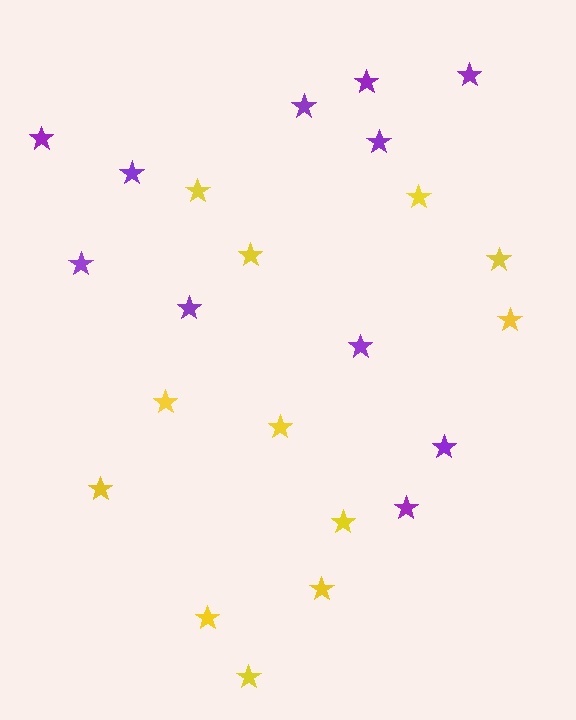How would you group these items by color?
There are 2 groups: one group of purple stars (11) and one group of yellow stars (12).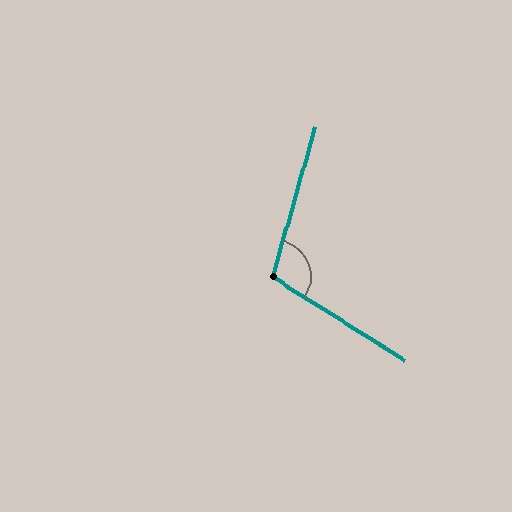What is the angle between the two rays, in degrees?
Approximately 107 degrees.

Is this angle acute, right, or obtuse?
It is obtuse.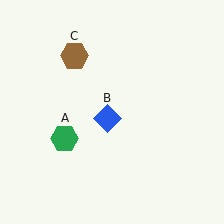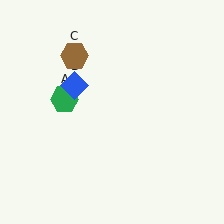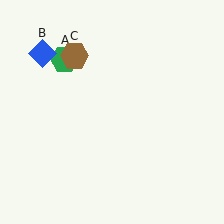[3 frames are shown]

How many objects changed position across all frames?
2 objects changed position: green hexagon (object A), blue diamond (object B).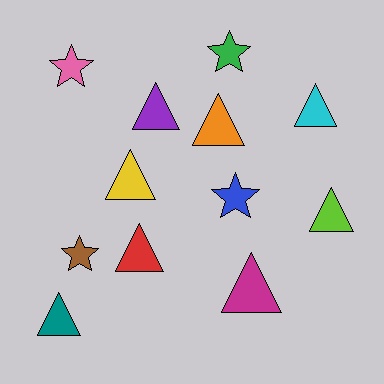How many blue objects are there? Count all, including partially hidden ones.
There is 1 blue object.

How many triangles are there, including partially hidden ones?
There are 8 triangles.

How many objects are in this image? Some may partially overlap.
There are 12 objects.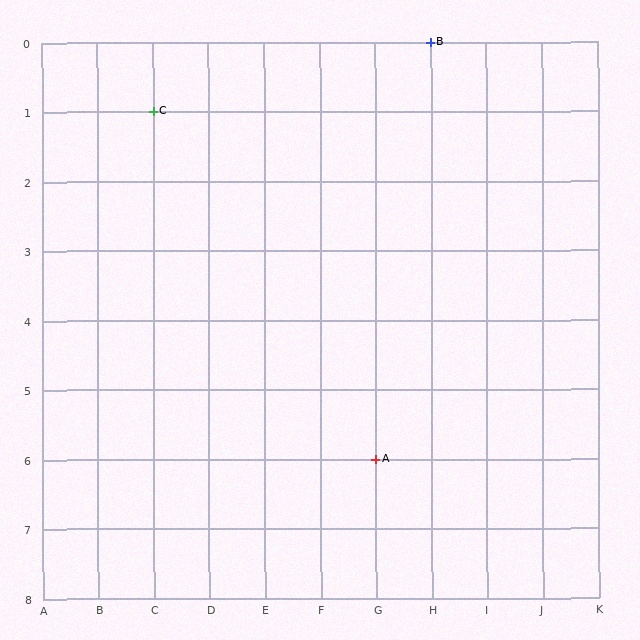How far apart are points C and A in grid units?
Points C and A are 4 columns and 5 rows apart (about 6.4 grid units diagonally).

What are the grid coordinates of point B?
Point B is at grid coordinates (H, 0).